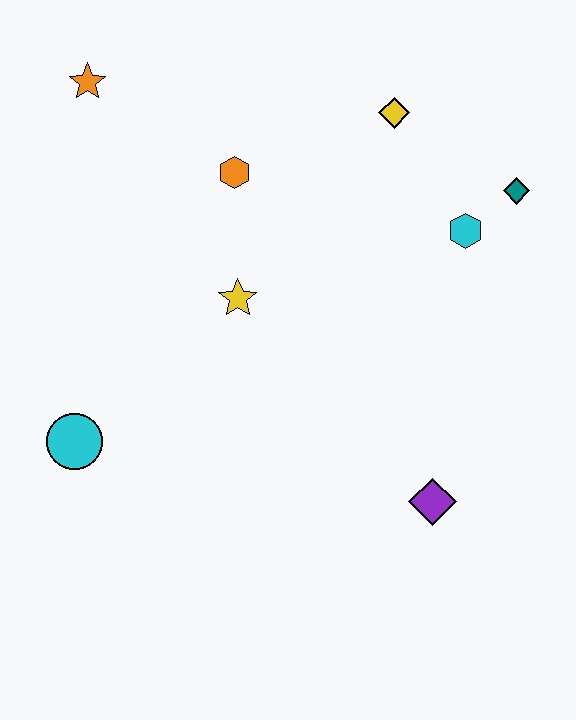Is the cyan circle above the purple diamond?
Yes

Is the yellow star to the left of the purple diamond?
Yes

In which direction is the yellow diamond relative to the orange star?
The yellow diamond is to the right of the orange star.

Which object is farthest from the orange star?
The purple diamond is farthest from the orange star.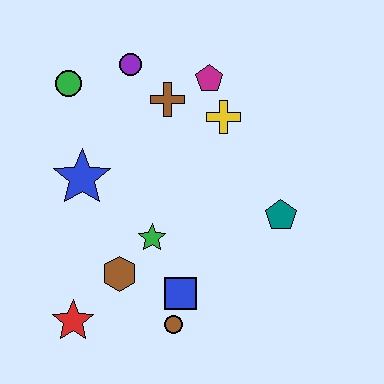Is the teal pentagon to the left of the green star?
No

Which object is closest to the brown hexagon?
The green star is closest to the brown hexagon.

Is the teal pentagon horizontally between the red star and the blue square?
No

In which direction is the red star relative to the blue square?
The red star is to the left of the blue square.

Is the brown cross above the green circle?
No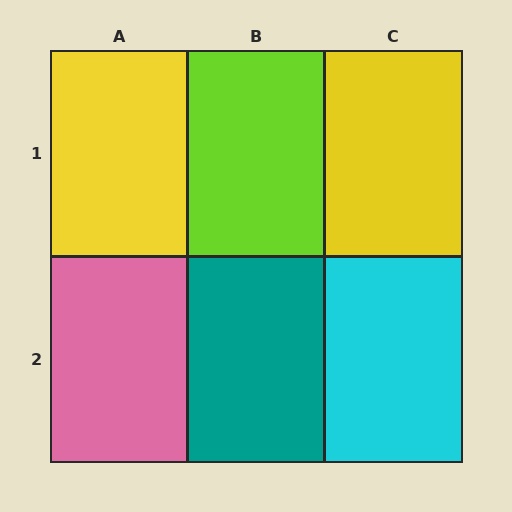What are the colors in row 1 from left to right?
Yellow, lime, yellow.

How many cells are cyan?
1 cell is cyan.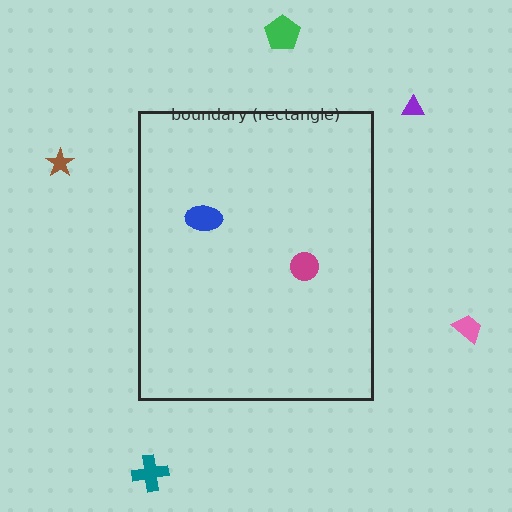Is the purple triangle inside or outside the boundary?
Outside.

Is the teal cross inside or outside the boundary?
Outside.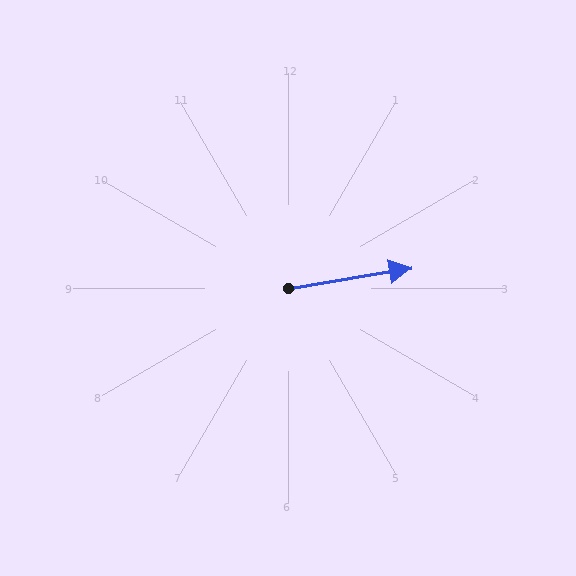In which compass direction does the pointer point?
East.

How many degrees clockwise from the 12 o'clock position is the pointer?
Approximately 81 degrees.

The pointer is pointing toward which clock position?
Roughly 3 o'clock.